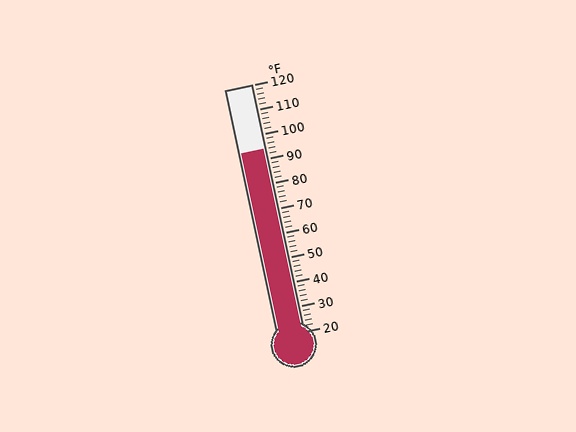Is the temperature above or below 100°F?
The temperature is below 100°F.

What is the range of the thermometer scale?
The thermometer scale ranges from 20°F to 120°F.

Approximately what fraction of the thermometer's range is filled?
The thermometer is filled to approximately 75% of its range.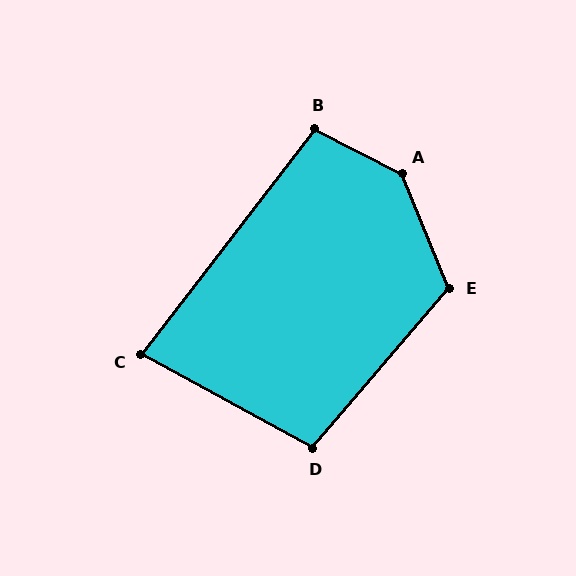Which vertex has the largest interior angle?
A, at approximately 140 degrees.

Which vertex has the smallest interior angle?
C, at approximately 81 degrees.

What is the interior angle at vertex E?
Approximately 117 degrees (obtuse).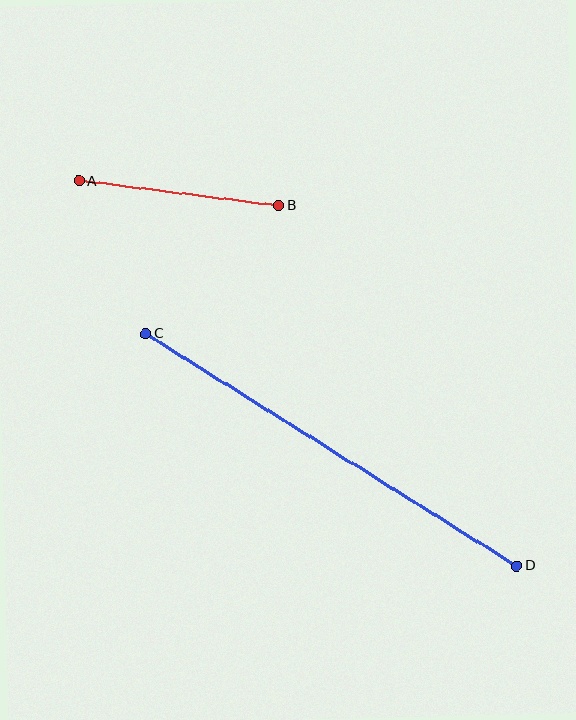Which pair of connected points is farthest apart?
Points C and D are farthest apart.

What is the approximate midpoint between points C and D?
The midpoint is at approximately (331, 450) pixels.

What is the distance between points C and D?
The distance is approximately 438 pixels.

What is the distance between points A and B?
The distance is approximately 202 pixels.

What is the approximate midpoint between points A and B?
The midpoint is at approximately (179, 193) pixels.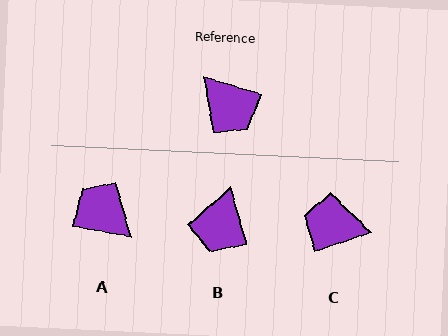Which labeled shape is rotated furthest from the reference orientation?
A, about 173 degrees away.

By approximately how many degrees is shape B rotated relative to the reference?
Approximately 57 degrees clockwise.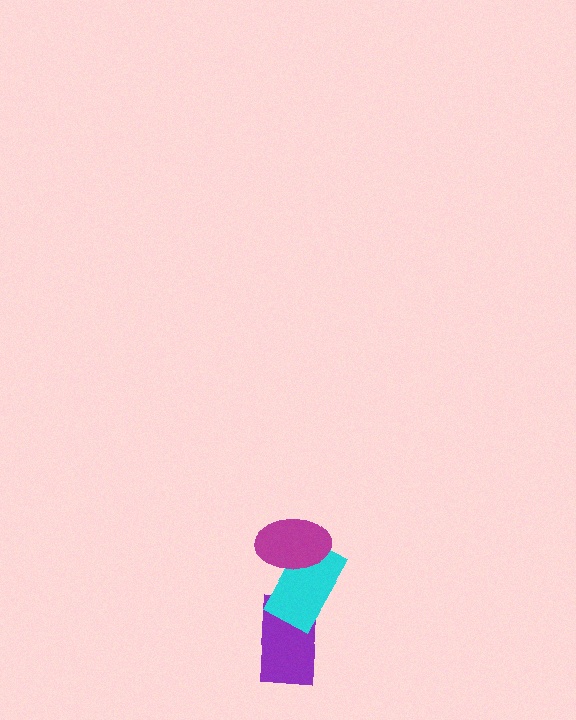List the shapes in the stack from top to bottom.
From top to bottom: the magenta ellipse, the cyan rectangle, the purple rectangle.